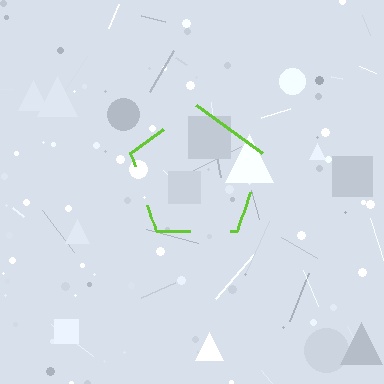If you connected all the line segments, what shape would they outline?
They would outline a pentagon.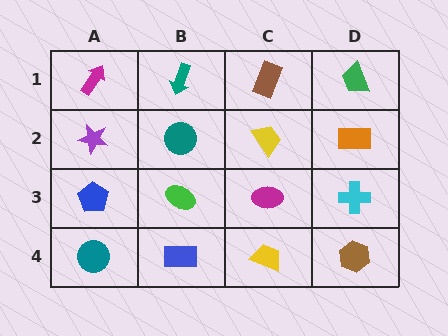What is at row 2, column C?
A yellow trapezoid.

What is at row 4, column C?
A yellow trapezoid.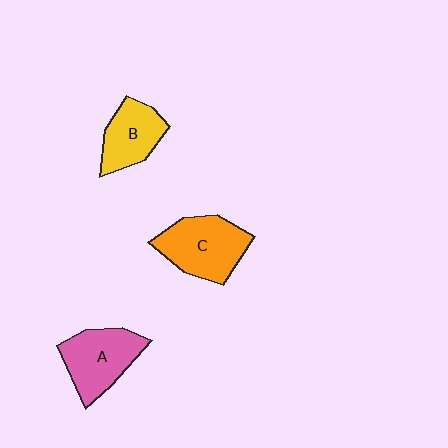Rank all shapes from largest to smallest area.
From largest to smallest: C (orange), A (pink), B (yellow).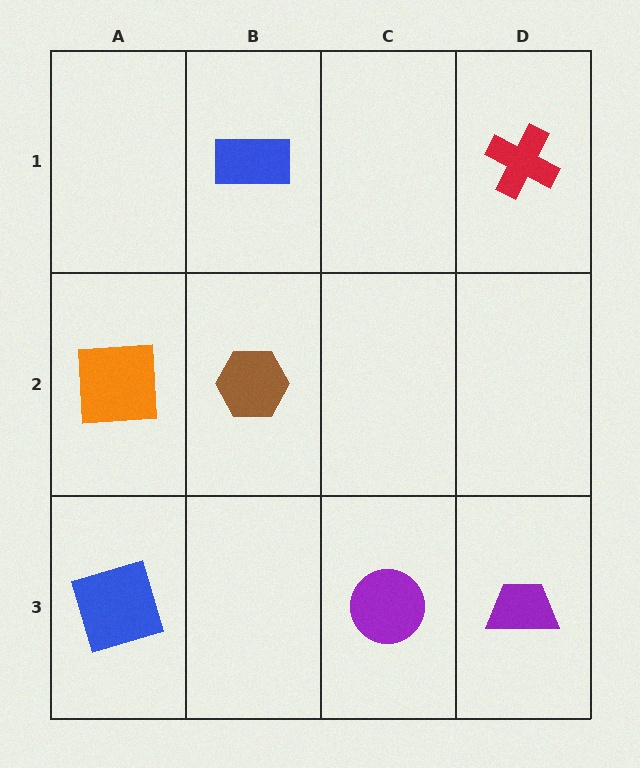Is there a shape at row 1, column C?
No, that cell is empty.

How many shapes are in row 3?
3 shapes.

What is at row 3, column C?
A purple circle.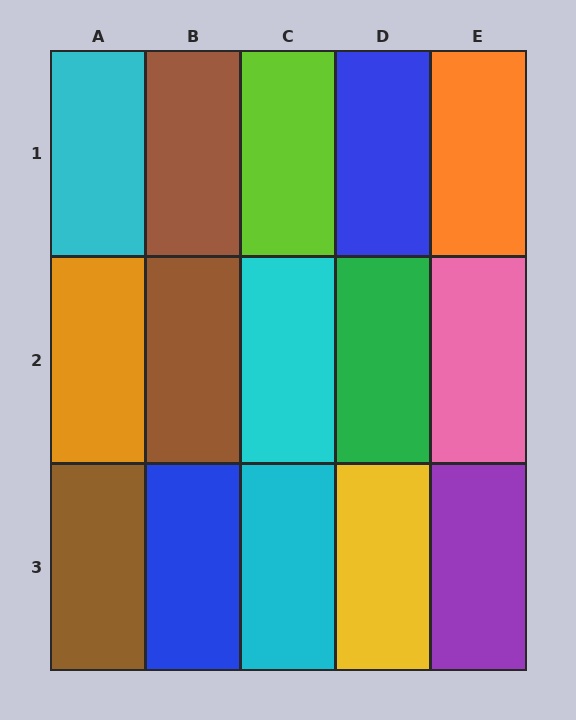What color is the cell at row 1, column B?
Brown.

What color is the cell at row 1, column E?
Orange.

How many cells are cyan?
3 cells are cyan.